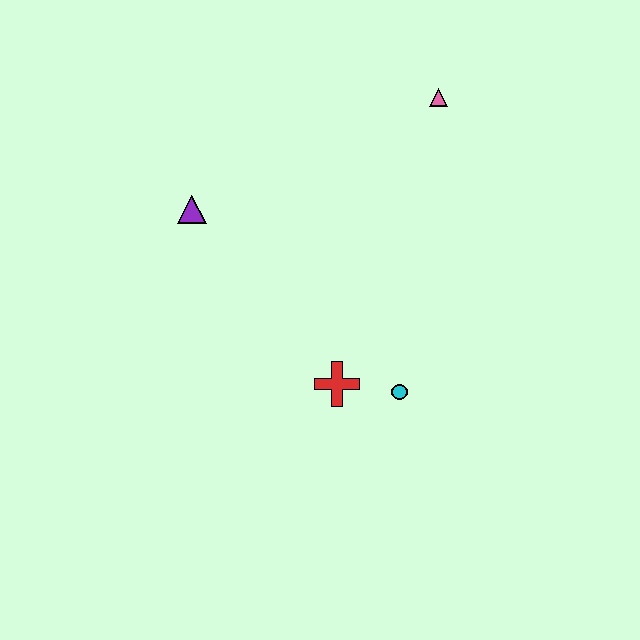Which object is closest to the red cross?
The cyan circle is closest to the red cross.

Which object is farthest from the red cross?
The pink triangle is farthest from the red cross.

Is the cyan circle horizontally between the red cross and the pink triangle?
Yes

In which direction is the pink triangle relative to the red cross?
The pink triangle is above the red cross.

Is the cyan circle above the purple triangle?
No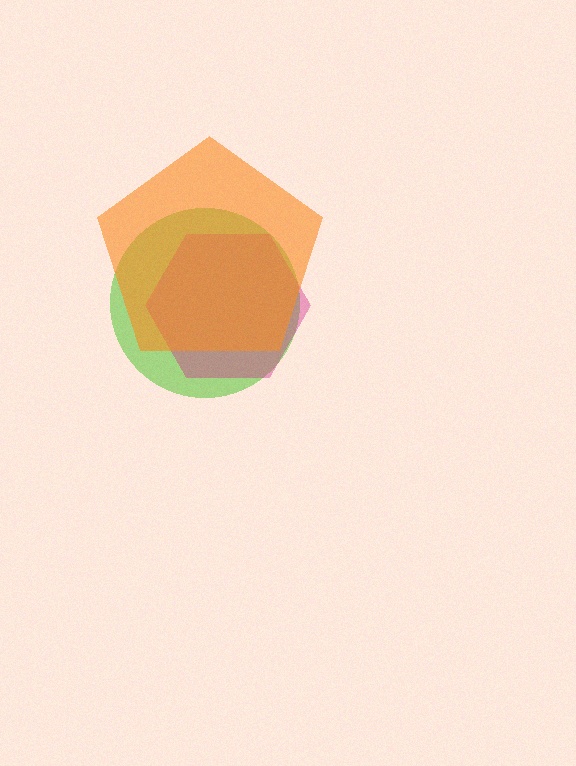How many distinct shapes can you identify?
There are 3 distinct shapes: a lime circle, a magenta hexagon, an orange pentagon.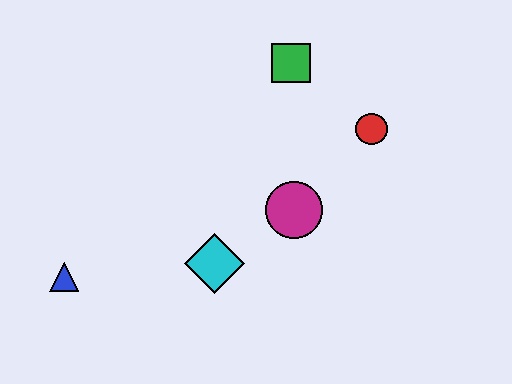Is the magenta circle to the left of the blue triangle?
No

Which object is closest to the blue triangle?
The cyan diamond is closest to the blue triangle.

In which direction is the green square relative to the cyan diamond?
The green square is above the cyan diamond.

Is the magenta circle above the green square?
No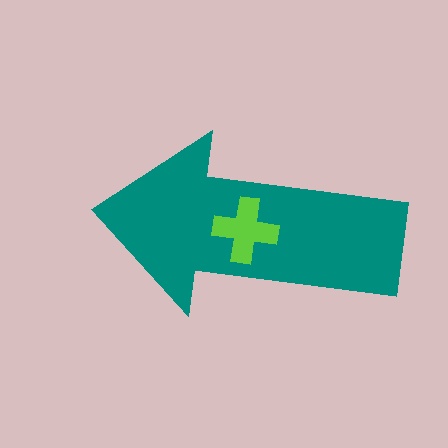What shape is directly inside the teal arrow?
The lime cross.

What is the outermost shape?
The teal arrow.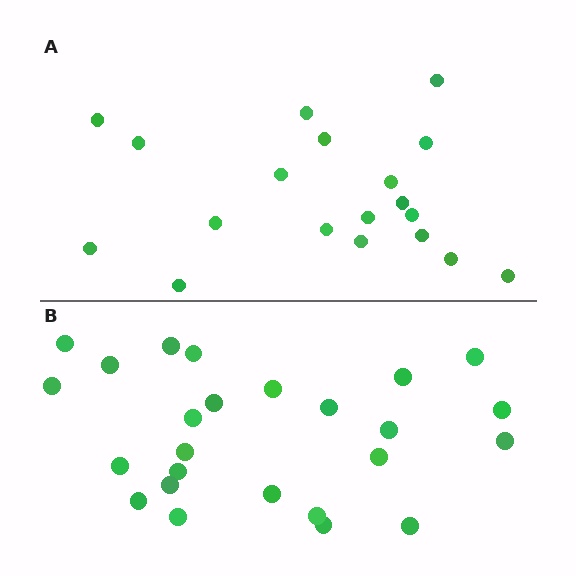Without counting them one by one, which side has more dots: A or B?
Region B (the bottom region) has more dots.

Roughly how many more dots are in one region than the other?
Region B has about 6 more dots than region A.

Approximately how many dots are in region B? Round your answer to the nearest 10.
About 20 dots. (The exact count is 25, which rounds to 20.)